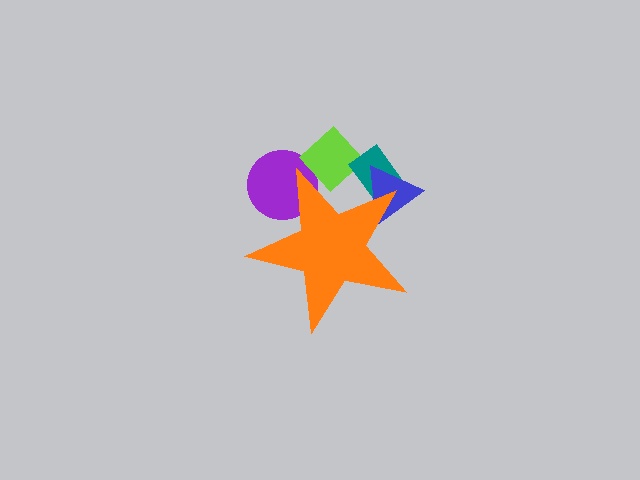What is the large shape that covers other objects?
An orange star.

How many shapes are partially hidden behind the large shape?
4 shapes are partially hidden.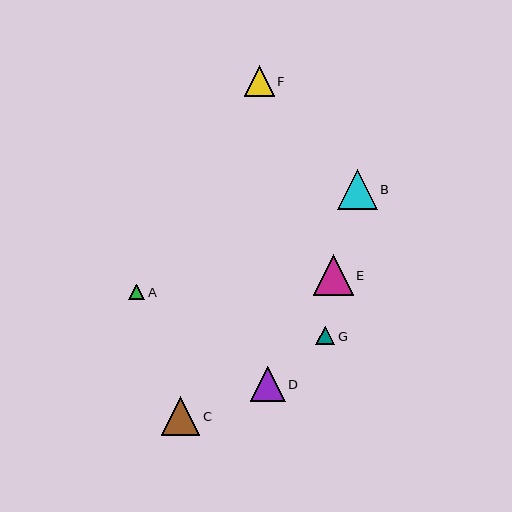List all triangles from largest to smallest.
From largest to smallest: E, B, C, D, F, G, A.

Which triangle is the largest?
Triangle E is the largest with a size of approximately 40 pixels.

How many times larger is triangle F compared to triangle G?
Triangle F is approximately 1.6 times the size of triangle G.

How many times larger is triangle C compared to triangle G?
Triangle C is approximately 2.1 times the size of triangle G.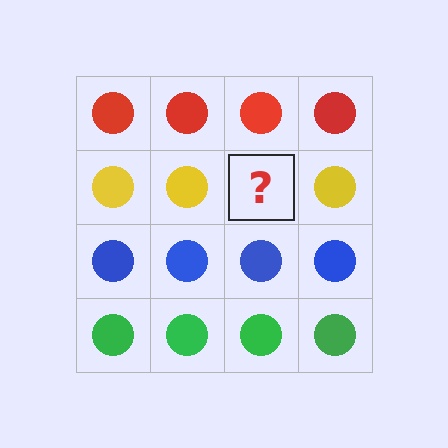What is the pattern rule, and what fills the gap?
The rule is that each row has a consistent color. The gap should be filled with a yellow circle.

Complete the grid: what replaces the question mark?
The question mark should be replaced with a yellow circle.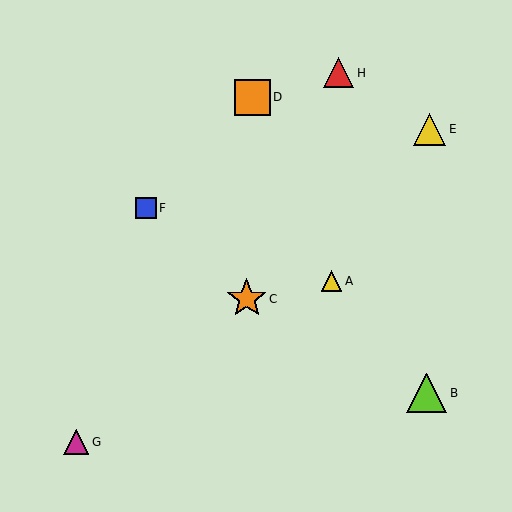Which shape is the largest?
The lime triangle (labeled B) is the largest.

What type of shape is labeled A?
Shape A is a yellow triangle.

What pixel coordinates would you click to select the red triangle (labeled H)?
Click at (339, 73) to select the red triangle H.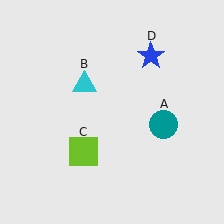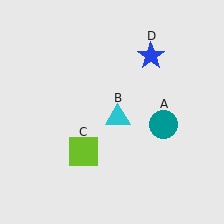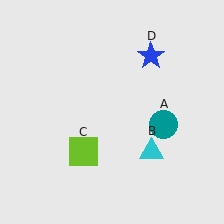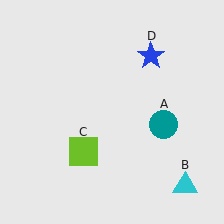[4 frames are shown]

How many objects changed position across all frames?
1 object changed position: cyan triangle (object B).